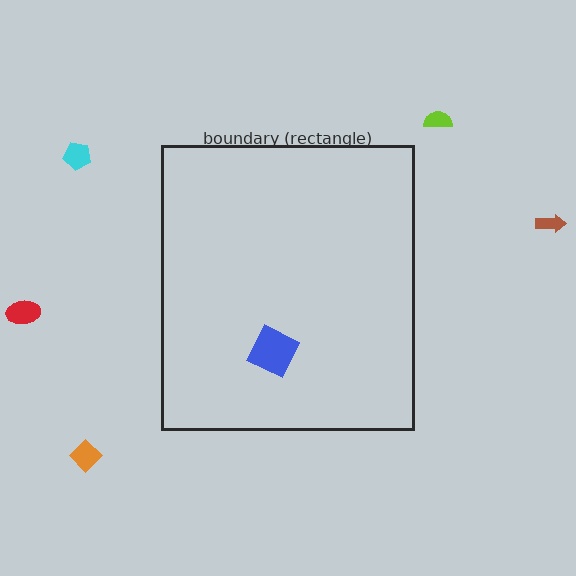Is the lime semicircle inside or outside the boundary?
Outside.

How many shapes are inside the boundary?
1 inside, 5 outside.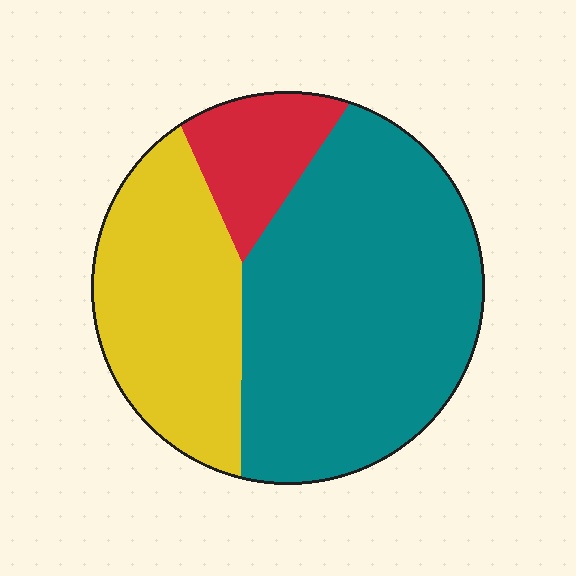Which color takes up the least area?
Red, at roughly 10%.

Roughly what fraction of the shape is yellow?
Yellow covers 31% of the shape.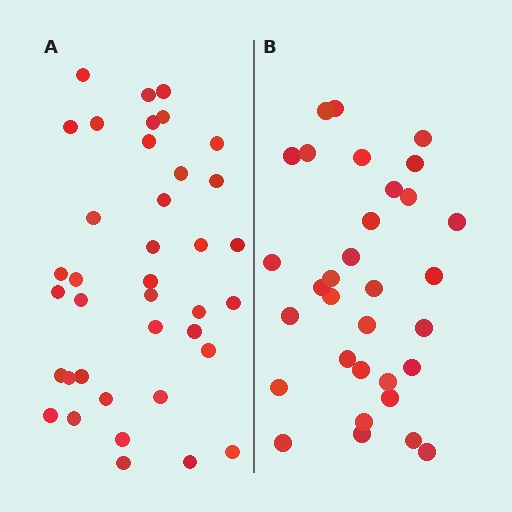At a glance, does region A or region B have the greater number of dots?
Region A (the left region) has more dots.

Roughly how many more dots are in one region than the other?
Region A has about 6 more dots than region B.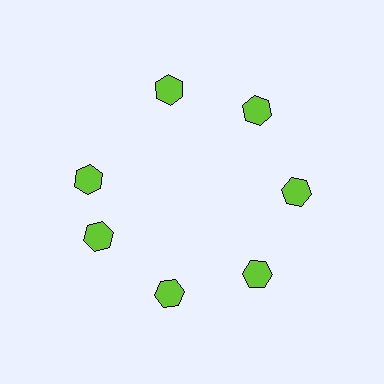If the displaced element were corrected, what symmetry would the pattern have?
It would have 7-fold rotational symmetry — the pattern would map onto itself every 51 degrees.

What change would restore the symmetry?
The symmetry would be restored by rotating it back into even spacing with its neighbors so that all 7 hexagons sit at equal angles and equal distance from the center.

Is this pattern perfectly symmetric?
No. The 7 lime hexagons are arranged in a ring, but one element near the 10 o'clock position is rotated out of alignment along the ring, breaking the 7-fold rotational symmetry.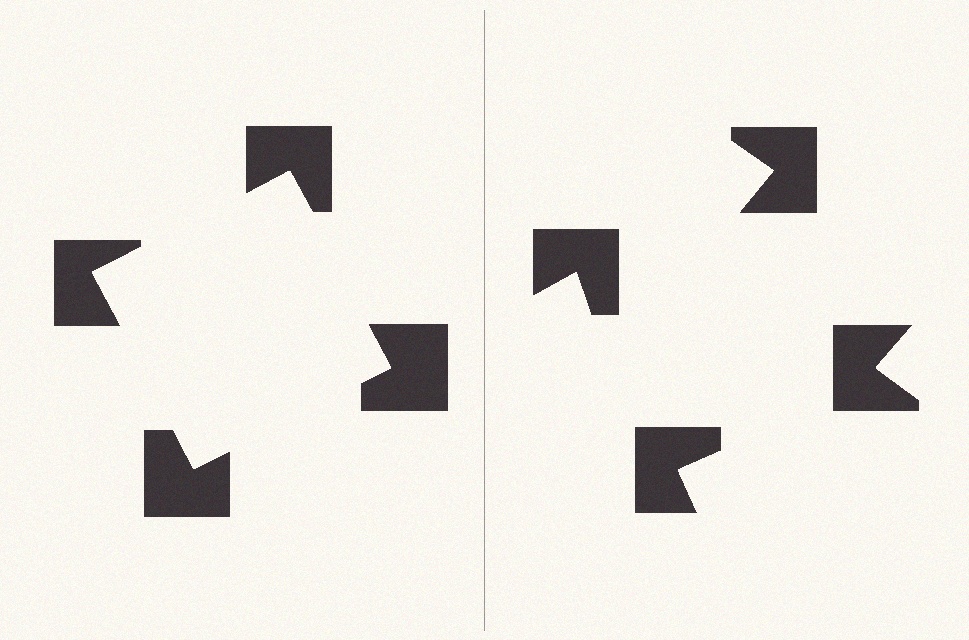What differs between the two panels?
The notched squares are positioned identically on both sides; only the wedge orientations differ. On the left they align to a square; on the right they are misaligned.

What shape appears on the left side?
An illusory square.